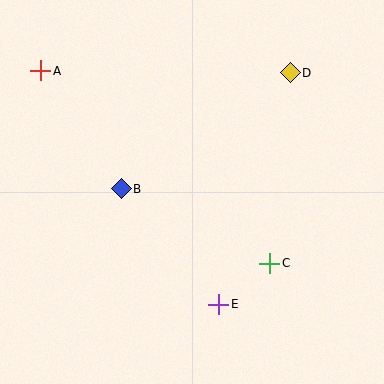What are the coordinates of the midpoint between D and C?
The midpoint between D and C is at (280, 168).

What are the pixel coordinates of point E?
Point E is at (219, 304).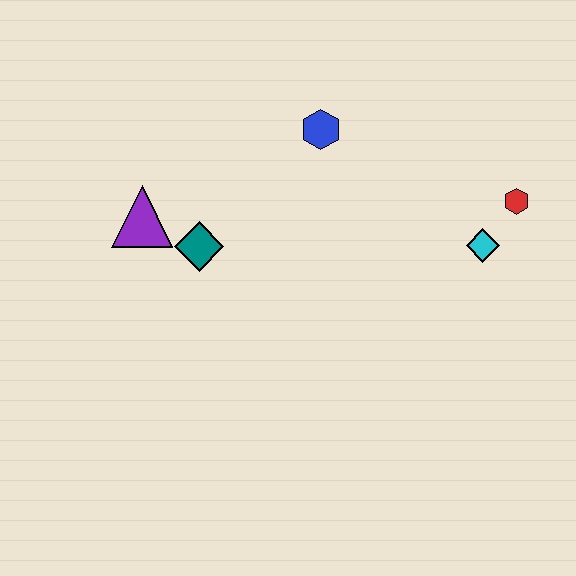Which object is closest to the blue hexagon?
The teal diamond is closest to the blue hexagon.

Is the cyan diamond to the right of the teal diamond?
Yes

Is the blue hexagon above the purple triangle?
Yes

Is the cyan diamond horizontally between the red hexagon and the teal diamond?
Yes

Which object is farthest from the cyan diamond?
The purple triangle is farthest from the cyan diamond.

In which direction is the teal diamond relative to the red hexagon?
The teal diamond is to the left of the red hexagon.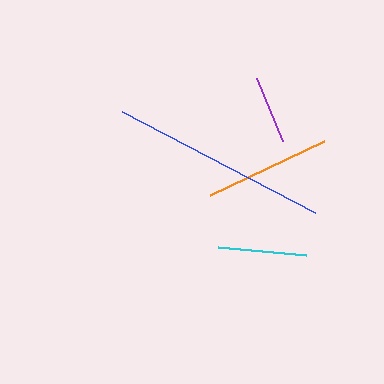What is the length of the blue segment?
The blue segment is approximately 218 pixels long.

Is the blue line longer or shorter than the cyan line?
The blue line is longer than the cyan line.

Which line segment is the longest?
The blue line is the longest at approximately 218 pixels.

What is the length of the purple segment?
The purple segment is approximately 67 pixels long.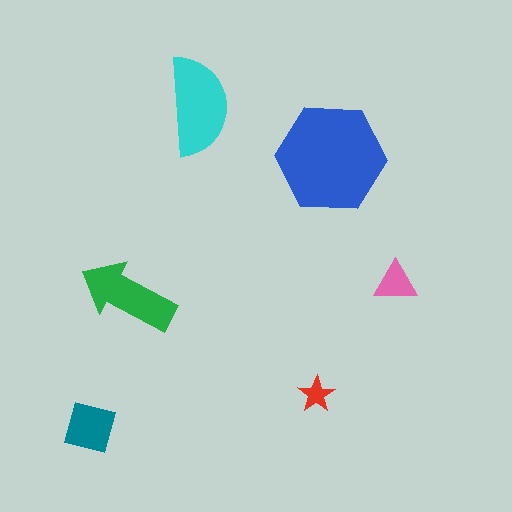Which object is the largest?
The blue hexagon.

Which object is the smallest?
The red star.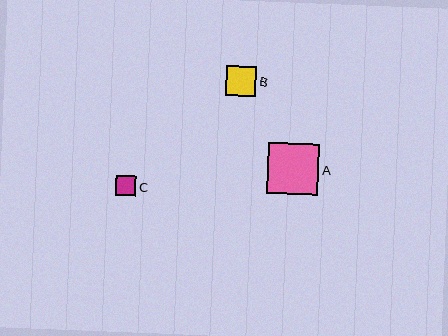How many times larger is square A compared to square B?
Square A is approximately 1.7 times the size of square B.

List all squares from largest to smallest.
From largest to smallest: A, B, C.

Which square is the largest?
Square A is the largest with a size of approximately 51 pixels.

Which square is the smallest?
Square C is the smallest with a size of approximately 20 pixels.